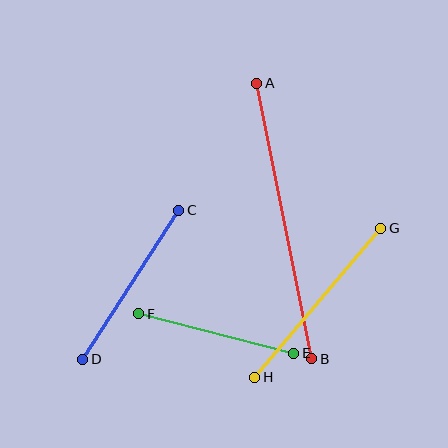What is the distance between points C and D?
The distance is approximately 178 pixels.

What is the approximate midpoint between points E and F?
The midpoint is at approximately (216, 334) pixels.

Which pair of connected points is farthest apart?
Points A and B are farthest apart.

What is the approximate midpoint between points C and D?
The midpoint is at approximately (131, 285) pixels.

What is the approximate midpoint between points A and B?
The midpoint is at approximately (284, 221) pixels.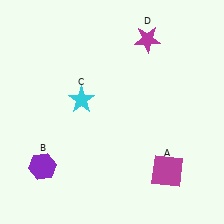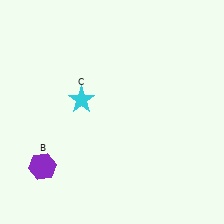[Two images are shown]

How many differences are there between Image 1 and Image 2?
There are 2 differences between the two images.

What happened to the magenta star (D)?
The magenta star (D) was removed in Image 2. It was in the top-right area of Image 1.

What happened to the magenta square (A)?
The magenta square (A) was removed in Image 2. It was in the bottom-right area of Image 1.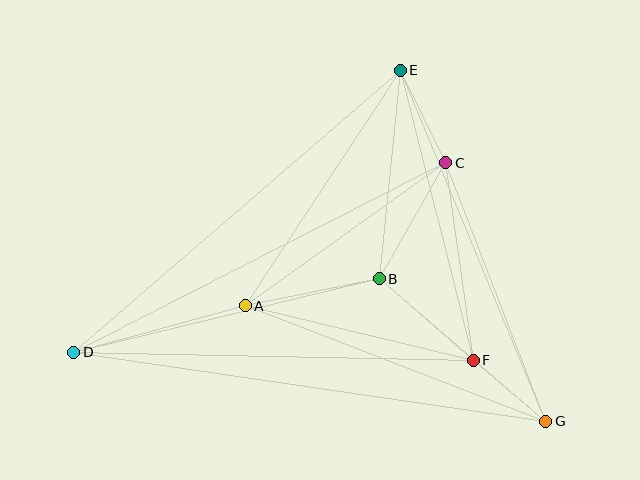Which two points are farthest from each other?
Points D and G are farthest from each other.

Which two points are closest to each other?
Points F and G are closest to each other.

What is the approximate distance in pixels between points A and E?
The distance between A and E is approximately 282 pixels.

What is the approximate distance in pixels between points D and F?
The distance between D and F is approximately 400 pixels.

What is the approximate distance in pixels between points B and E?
The distance between B and E is approximately 209 pixels.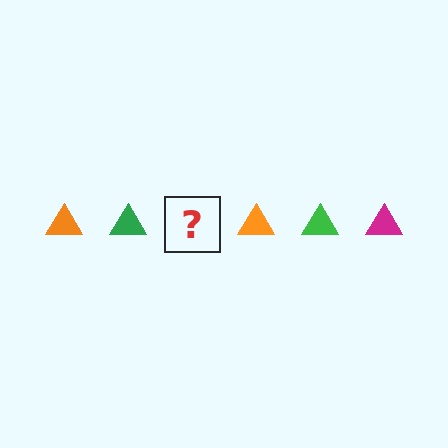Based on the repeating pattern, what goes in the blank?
The blank should be a magenta triangle.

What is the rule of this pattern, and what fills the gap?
The rule is that the pattern cycles through orange, green, magenta triangles. The gap should be filled with a magenta triangle.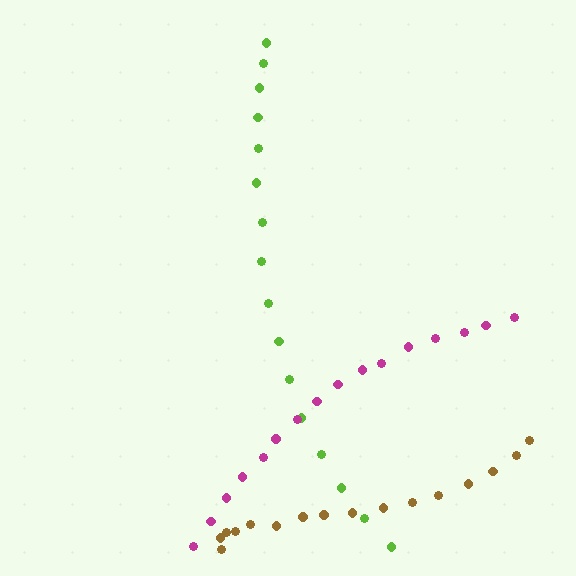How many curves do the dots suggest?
There are 3 distinct paths.